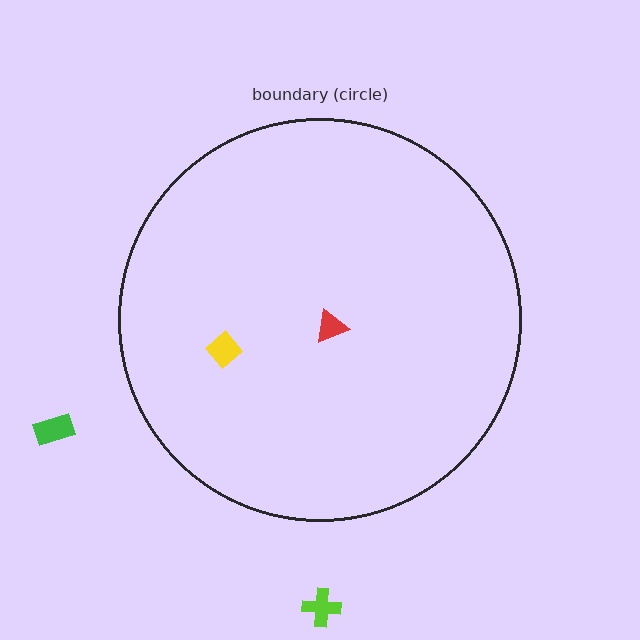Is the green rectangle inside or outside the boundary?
Outside.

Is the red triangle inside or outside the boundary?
Inside.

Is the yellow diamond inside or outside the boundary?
Inside.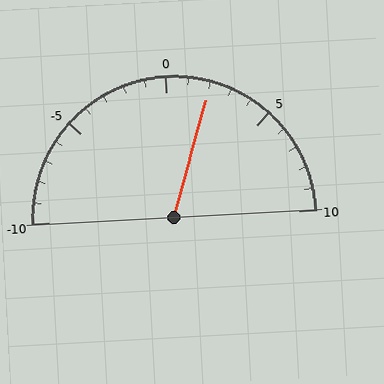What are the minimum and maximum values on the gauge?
The gauge ranges from -10 to 10.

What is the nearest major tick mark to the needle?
The nearest major tick mark is 0.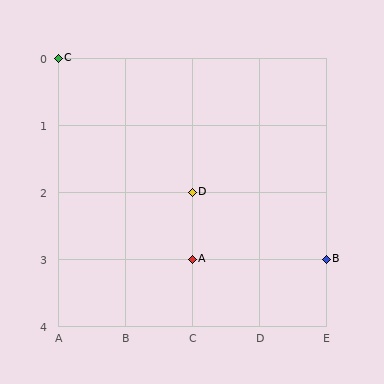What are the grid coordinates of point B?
Point B is at grid coordinates (E, 3).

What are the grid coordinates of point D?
Point D is at grid coordinates (C, 2).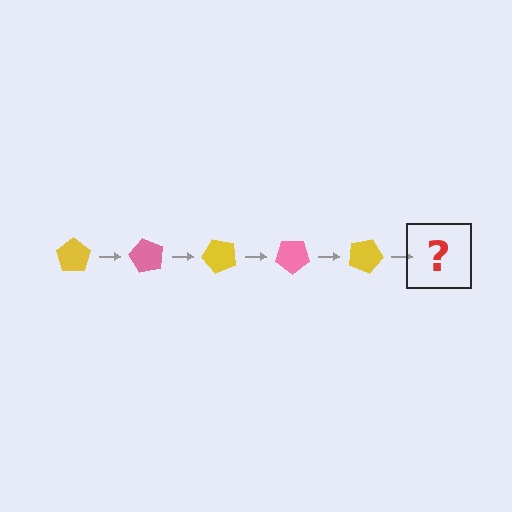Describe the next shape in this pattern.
It should be a pink pentagon, rotated 300 degrees from the start.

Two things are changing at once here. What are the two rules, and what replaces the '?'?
The two rules are that it rotates 60 degrees each step and the color cycles through yellow and pink. The '?' should be a pink pentagon, rotated 300 degrees from the start.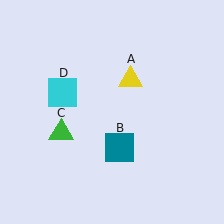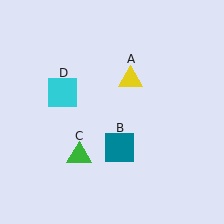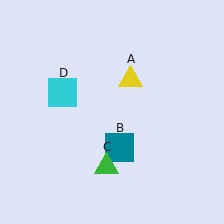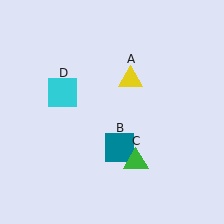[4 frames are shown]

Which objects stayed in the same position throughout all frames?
Yellow triangle (object A) and teal square (object B) and cyan square (object D) remained stationary.